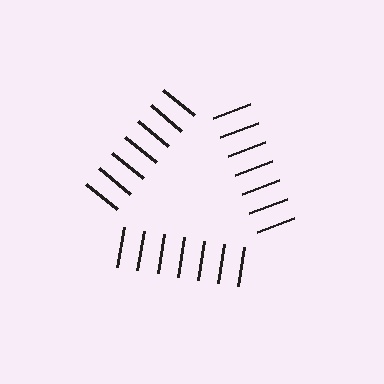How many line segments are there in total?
21 — 7 along each of the 3 edges.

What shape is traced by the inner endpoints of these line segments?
An illusory triangle — the line segments terminate on its edges but no continuous stroke is drawn.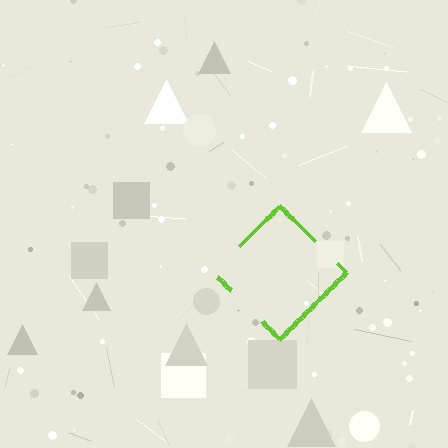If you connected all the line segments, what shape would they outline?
They would outline a diamond.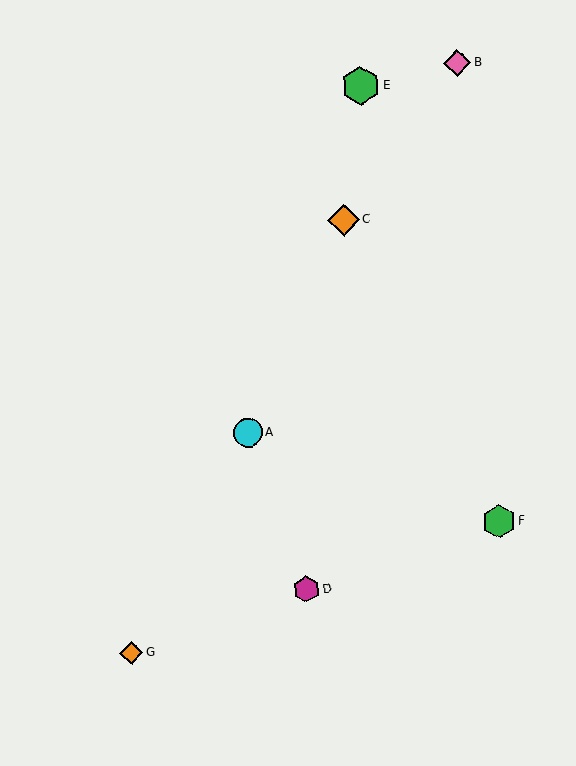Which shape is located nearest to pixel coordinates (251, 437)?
The cyan circle (labeled A) at (248, 433) is nearest to that location.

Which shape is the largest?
The green hexagon (labeled E) is the largest.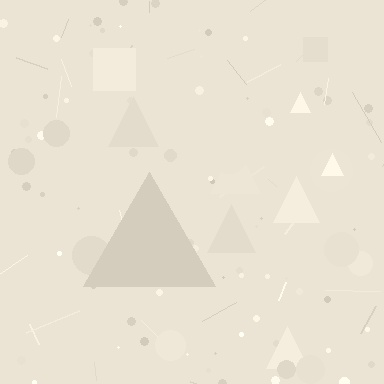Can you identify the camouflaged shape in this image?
The camouflaged shape is a triangle.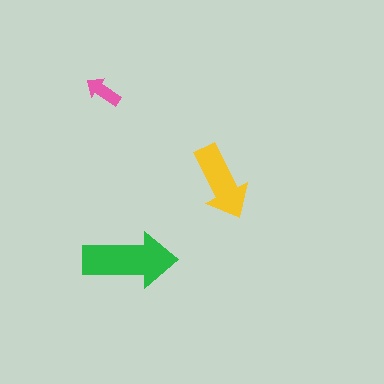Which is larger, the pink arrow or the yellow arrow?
The yellow one.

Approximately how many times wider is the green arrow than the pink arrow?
About 2.5 times wider.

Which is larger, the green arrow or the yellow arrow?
The green one.